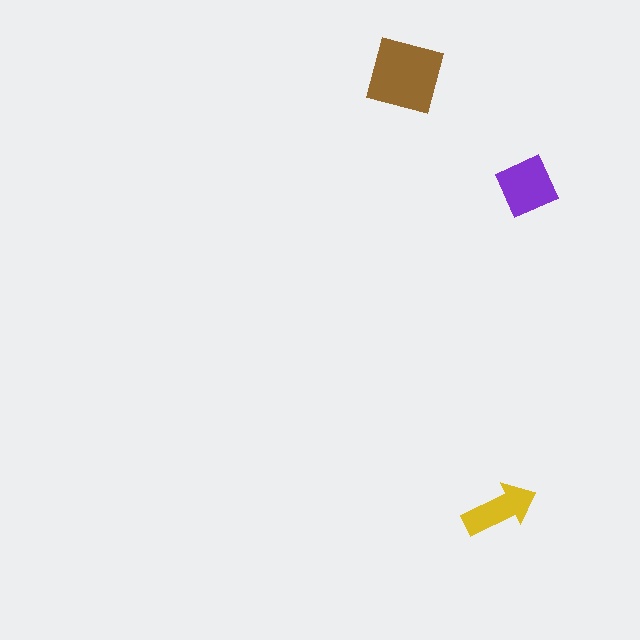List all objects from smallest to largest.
The yellow arrow, the purple diamond, the brown square.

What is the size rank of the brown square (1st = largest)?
1st.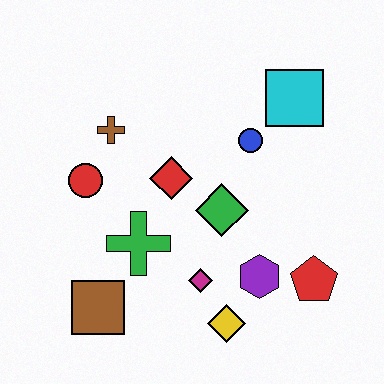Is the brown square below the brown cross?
Yes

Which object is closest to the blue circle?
The cyan square is closest to the blue circle.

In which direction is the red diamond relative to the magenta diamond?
The red diamond is above the magenta diamond.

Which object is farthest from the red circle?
The red pentagon is farthest from the red circle.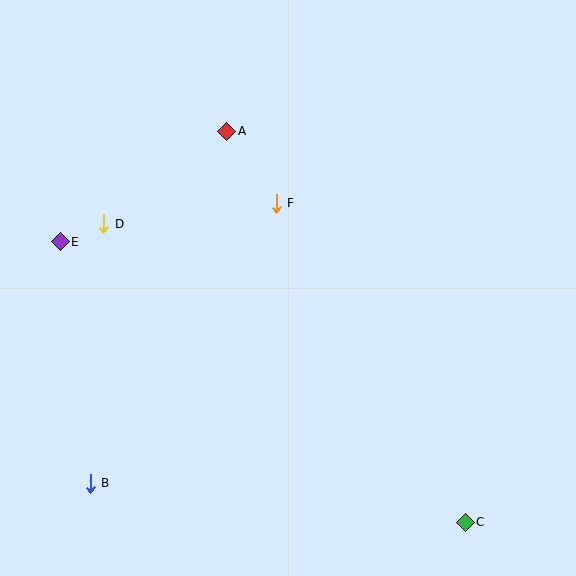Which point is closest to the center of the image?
Point F at (276, 203) is closest to the center.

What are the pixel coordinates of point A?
Point A is at (227, 131).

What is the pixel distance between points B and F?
The distance between B and F is 336 pixels.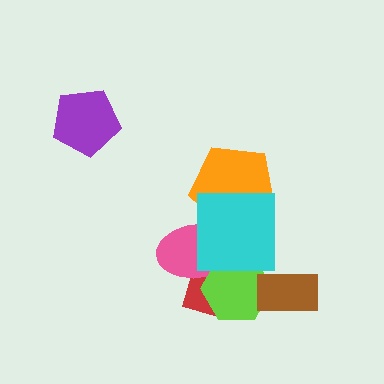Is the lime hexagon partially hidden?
Yes, it is partially covered by another shape.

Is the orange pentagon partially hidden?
Yes, it is partially covered by another shape.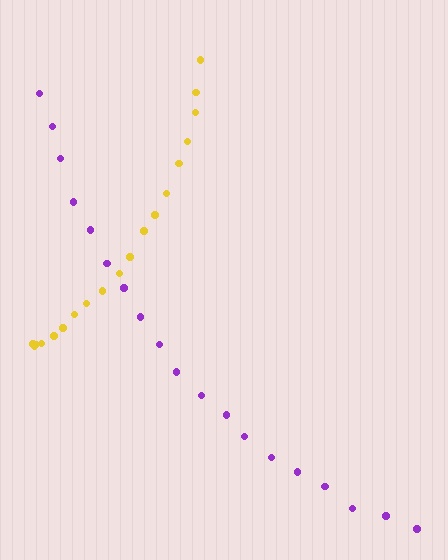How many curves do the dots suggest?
There are 2 distinct paths.